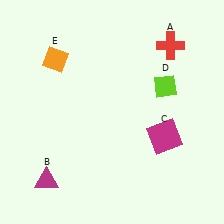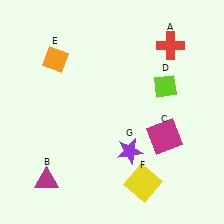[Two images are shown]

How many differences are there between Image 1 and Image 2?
There are 2 differences between the two images.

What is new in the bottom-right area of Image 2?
A purple star (G) was added in the bottom-right area of Image 2.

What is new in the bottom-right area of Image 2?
A yellow square (F) was added in the bottom-right area of Image 2.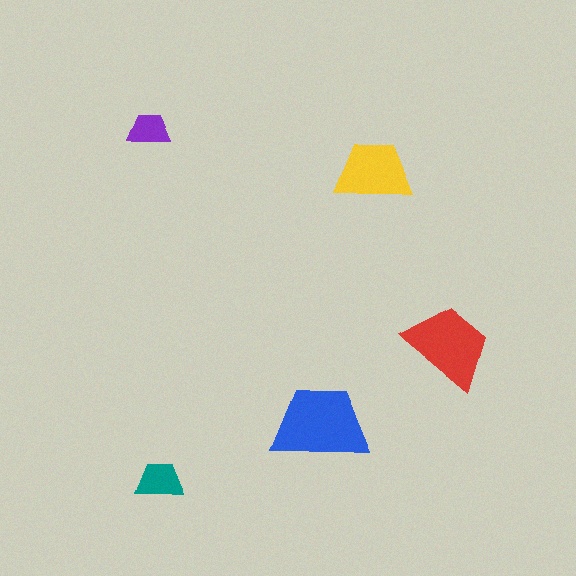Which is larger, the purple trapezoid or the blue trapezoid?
The blue one.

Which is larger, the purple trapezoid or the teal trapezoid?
The teal one.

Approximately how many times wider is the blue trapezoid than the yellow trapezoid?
About 1.5 times wider.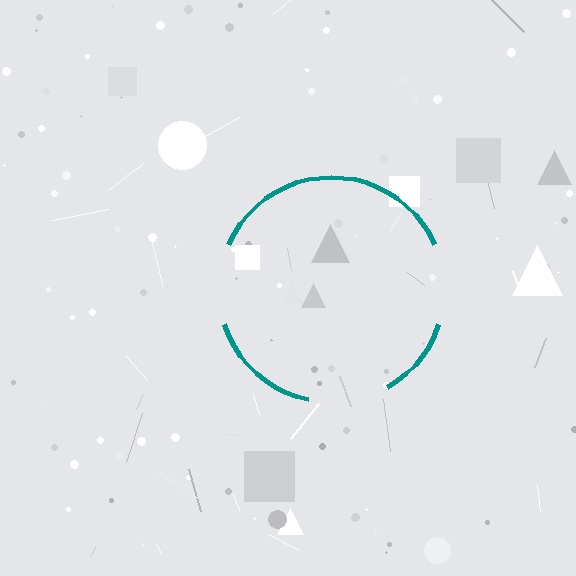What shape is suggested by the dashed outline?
The dashed outline suggests a circle.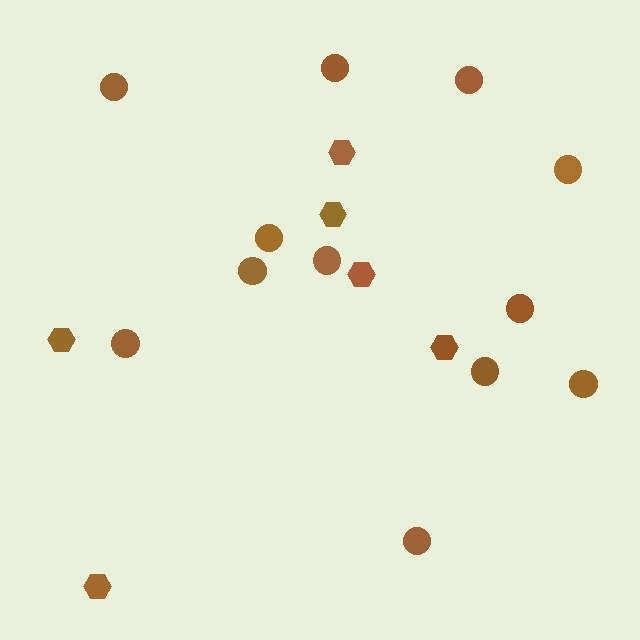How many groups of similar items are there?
There are 2 groups: one group of hexagons (6) and one group of circles (12).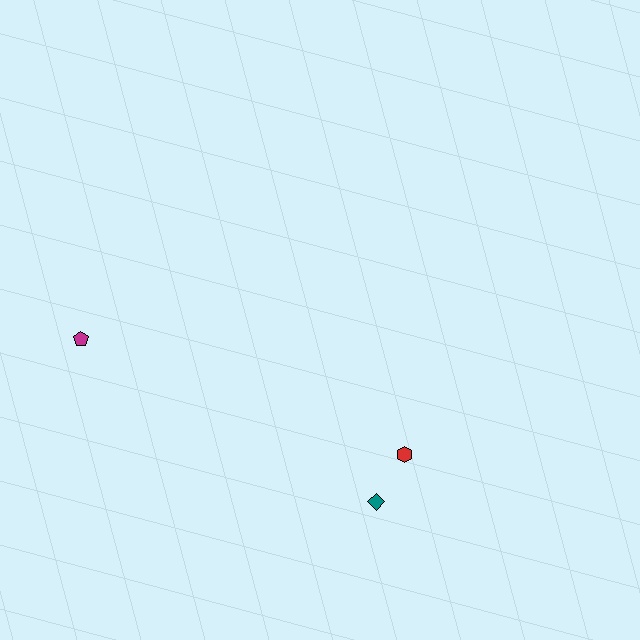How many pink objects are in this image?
There are no pink objects.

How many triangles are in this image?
There are no triangles.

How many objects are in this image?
There are 3 objects.